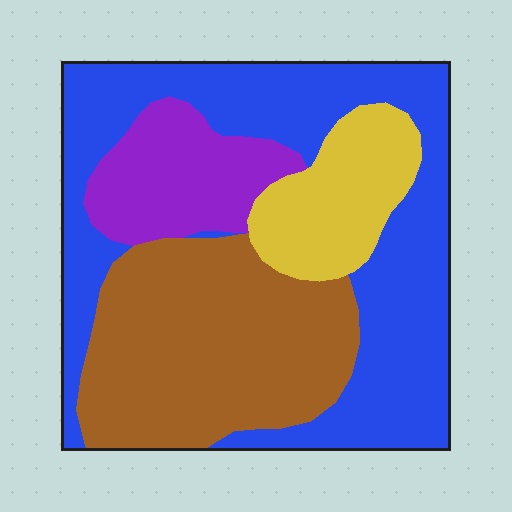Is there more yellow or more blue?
Blue.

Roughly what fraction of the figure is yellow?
Yellow covers about 15% of the figure.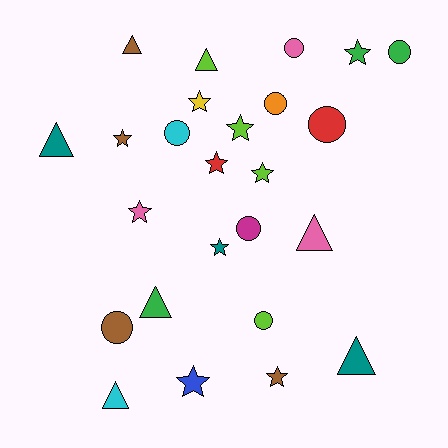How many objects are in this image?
There are 25 objects.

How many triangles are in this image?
There are 7 triangles.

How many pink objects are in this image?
There are 3 pink objects.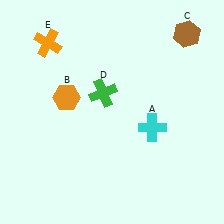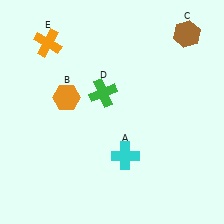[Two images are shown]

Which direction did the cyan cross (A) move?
The cyan cross (A) moved down.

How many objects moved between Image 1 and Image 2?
1 object moved between the two images.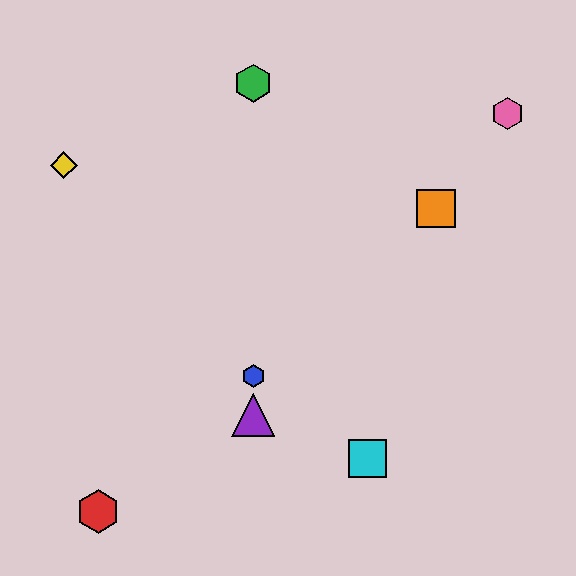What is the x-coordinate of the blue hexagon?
The blue hexagon is at x≈253.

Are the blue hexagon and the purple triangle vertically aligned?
Yes, both are at x≈253.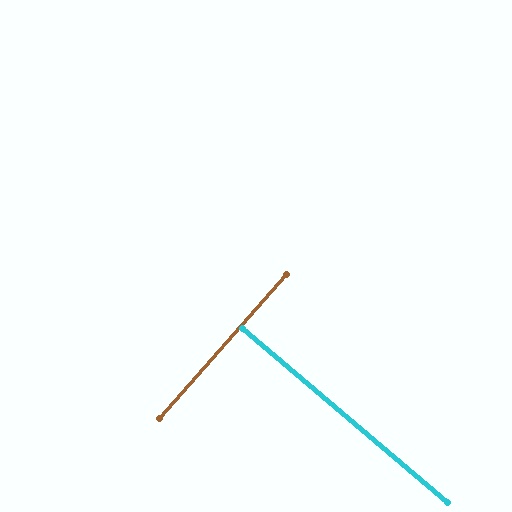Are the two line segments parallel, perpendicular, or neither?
Perpendicular — they meet at approximately 89°.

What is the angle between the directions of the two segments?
Approximately 89 degrees.